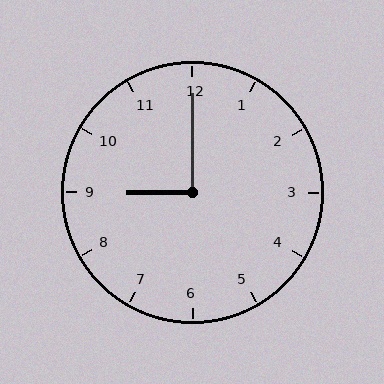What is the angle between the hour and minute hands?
Approximately 90 degrees.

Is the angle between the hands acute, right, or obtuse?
It is right.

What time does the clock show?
9:00.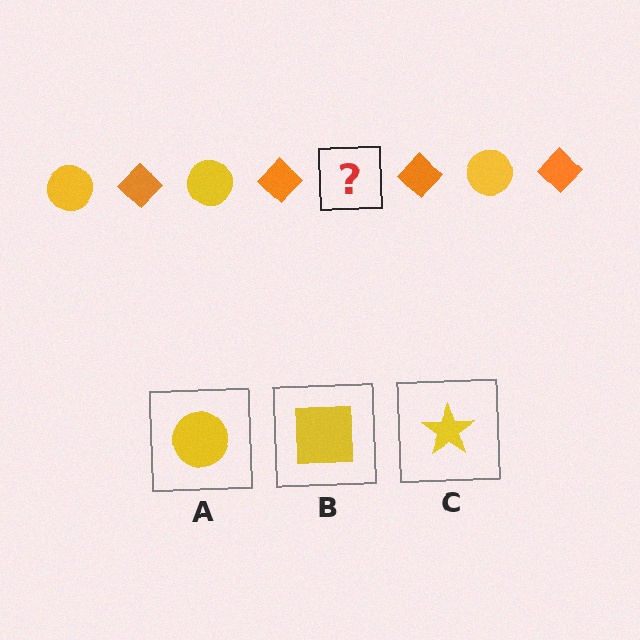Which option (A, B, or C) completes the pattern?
A.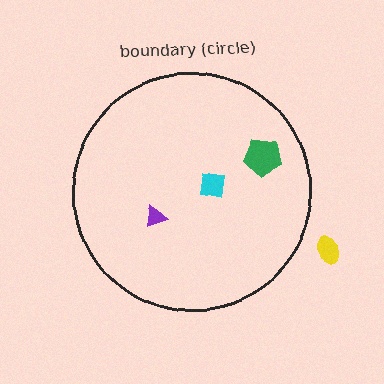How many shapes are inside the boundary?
3 inside, 1 outside.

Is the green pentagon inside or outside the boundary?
Inside.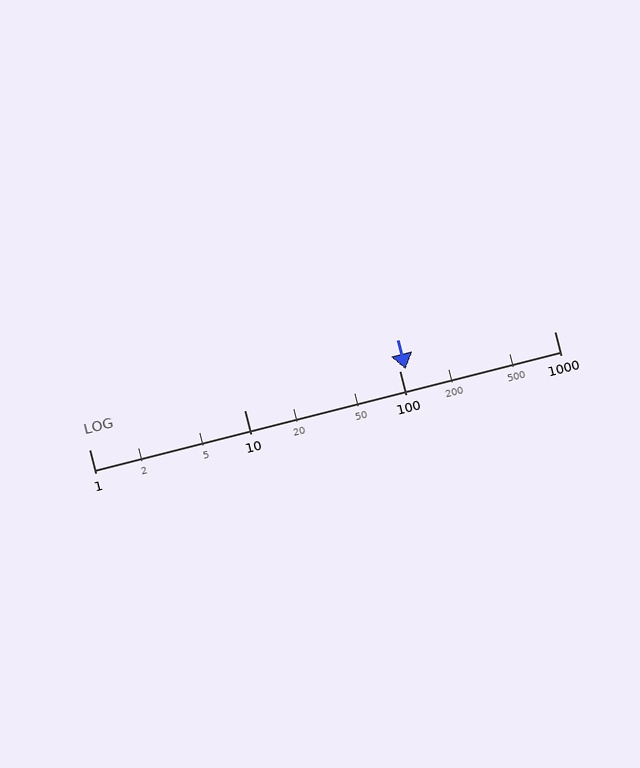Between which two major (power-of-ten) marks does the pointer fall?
The pointer is between 100 and 1000.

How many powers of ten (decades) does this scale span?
The scale spans 3 decades, from 1 to 1000.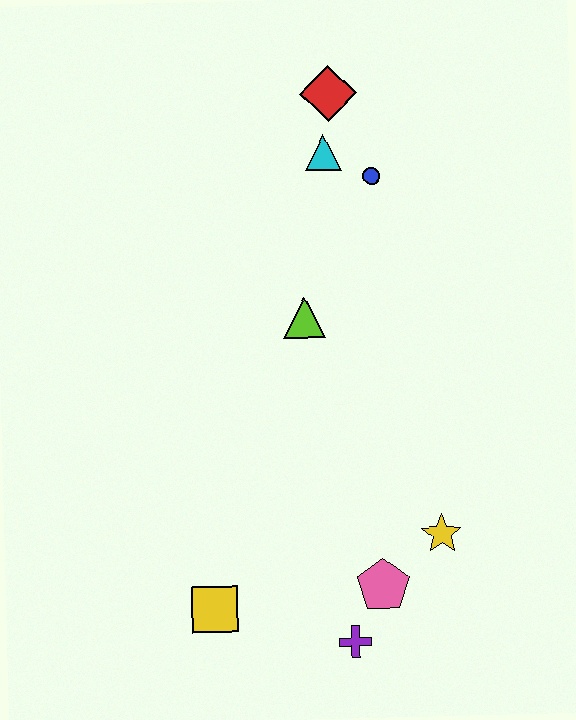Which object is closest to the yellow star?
The pink pentagon is closest to the yellow star.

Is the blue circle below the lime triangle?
No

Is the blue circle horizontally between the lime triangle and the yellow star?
Yes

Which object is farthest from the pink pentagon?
The red diamond is farthest from the pink pentagon.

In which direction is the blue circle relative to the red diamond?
The blue circle is below the red diamond.